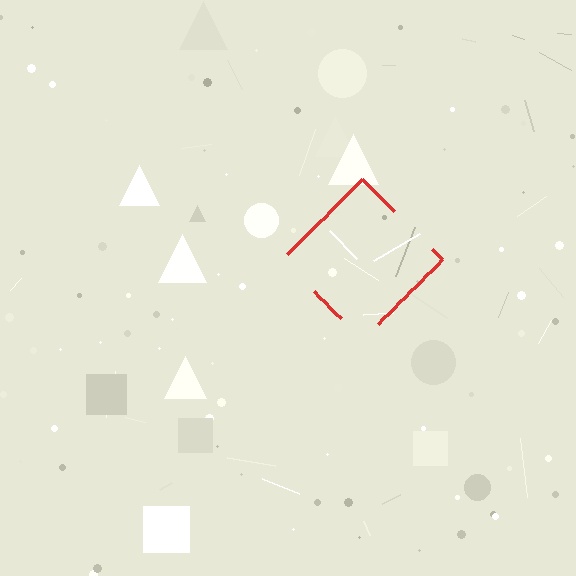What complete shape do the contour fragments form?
The contour fragments form a diamond.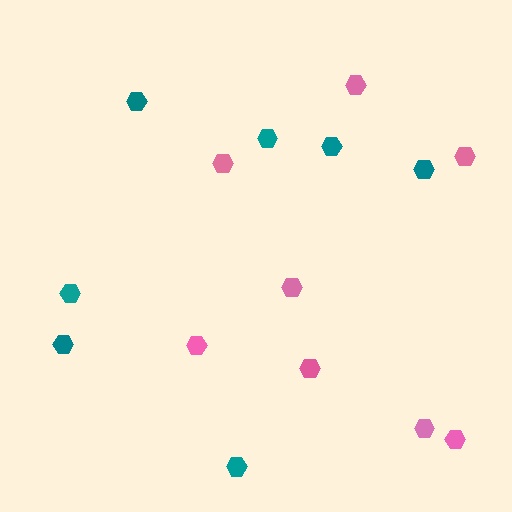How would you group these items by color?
There are 2 groups: one group of teal hexagons (7) and one group of pink hexagons (8).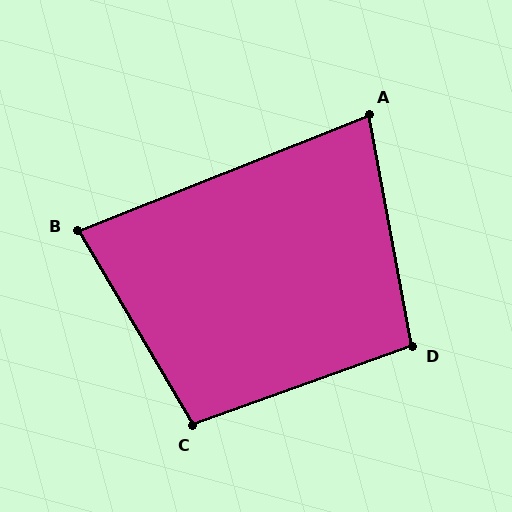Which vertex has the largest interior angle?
C, at approximately 101 degrees.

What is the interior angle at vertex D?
Approximately 99 degrees (obtuse).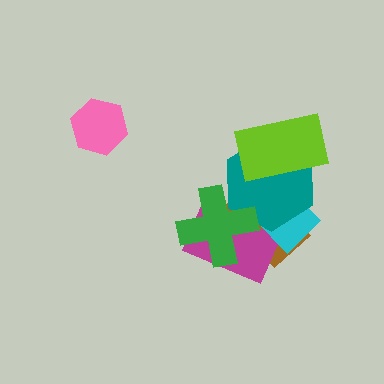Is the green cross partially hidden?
No, no other shape covers it.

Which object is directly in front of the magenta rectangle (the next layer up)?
The cyan diamond is directly in front of the magenta rectangle.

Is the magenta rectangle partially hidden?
Yes, it is partially covered by another shape.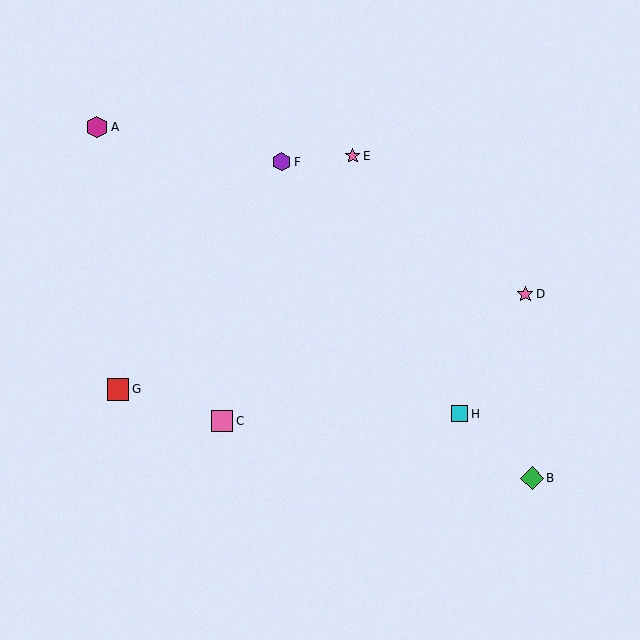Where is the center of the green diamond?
The center of the green diamond is at (532, 478).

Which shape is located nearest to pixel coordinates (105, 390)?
The red square (labeled G) at (118, 389) is nearest to that location.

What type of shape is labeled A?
Shape A is a magenta hexagon.